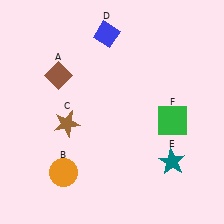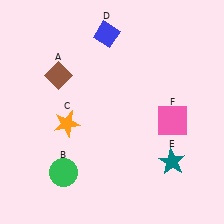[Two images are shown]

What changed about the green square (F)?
In Image 1, F is green. In Image 2, it changed to pink.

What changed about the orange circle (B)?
In Image 1, B is orange. In Image 2, it changed to green.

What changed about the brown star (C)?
In Image 1, C is brown. In Image 2, it changed to orange.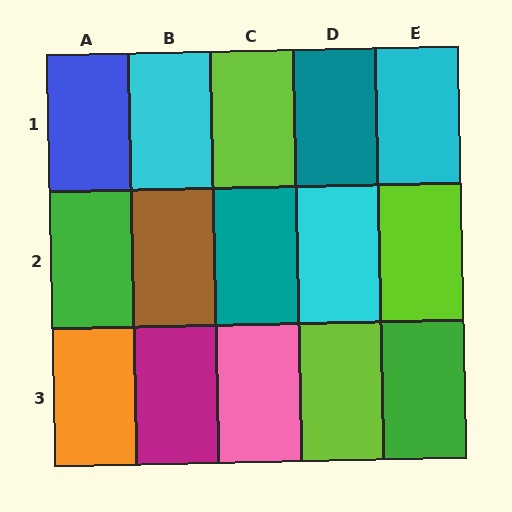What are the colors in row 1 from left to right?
Blue, cyan, lime, teal, cyan.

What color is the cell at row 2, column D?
Cyan.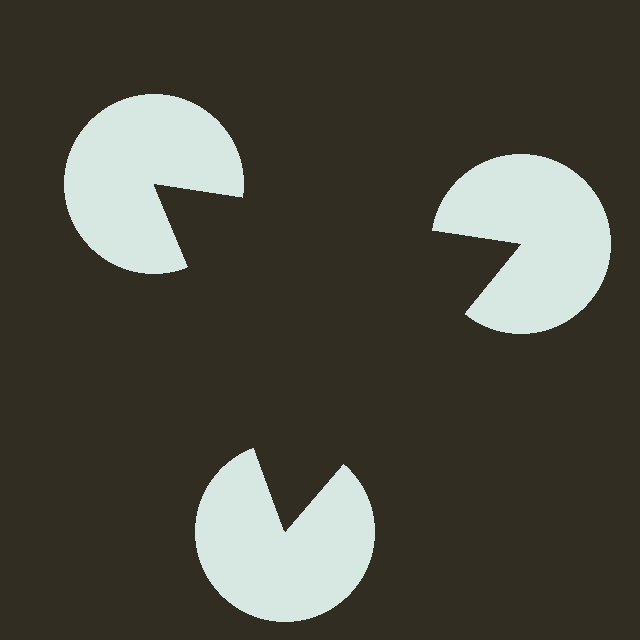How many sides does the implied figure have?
3 sides.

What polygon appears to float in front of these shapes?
An illusory triangle — its edges are inferred from the aligned wedge cuts in the pac-man discs, not physically drawn.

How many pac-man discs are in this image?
There are 3 — one at each vertex of the illusory triangle.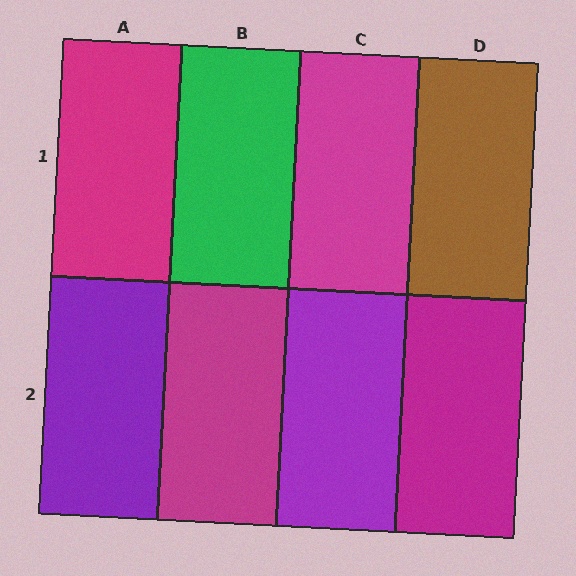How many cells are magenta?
4 cells are magenta.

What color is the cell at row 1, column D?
Brown.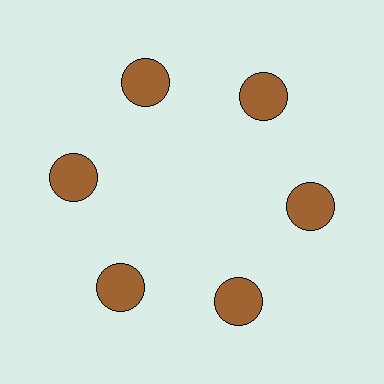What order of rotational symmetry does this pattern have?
This pattern has 6-fold rotational symmetry.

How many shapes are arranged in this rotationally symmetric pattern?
There are 6 shapes, arranged in 6 groups of 1.